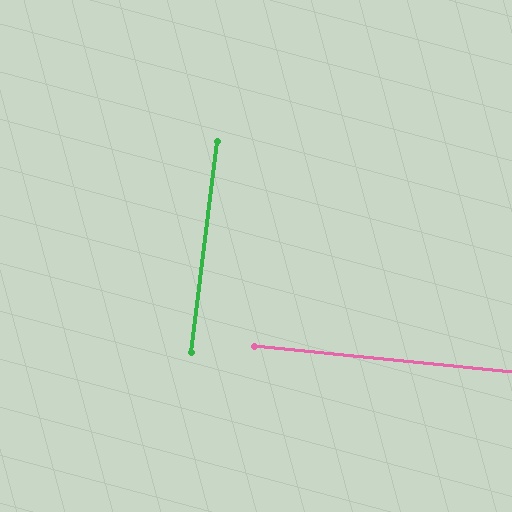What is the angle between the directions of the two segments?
Approximately 89 degrees.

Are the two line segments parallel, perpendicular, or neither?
Perpendicular — they meet at approximately 89°.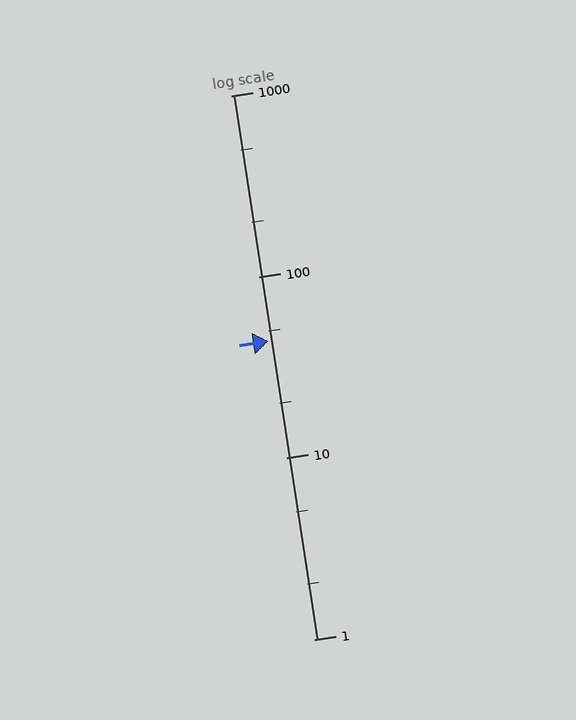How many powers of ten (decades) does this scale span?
The scale spans 3 decades, from 1 to 1000.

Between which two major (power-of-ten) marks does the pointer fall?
The pointer is between 10 and 100.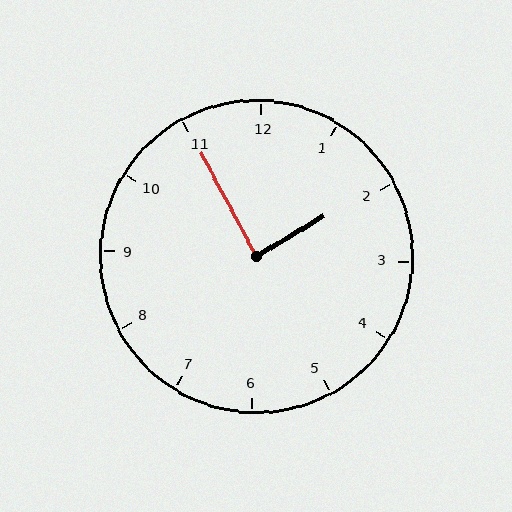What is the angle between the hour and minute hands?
Approximately 88 degrees.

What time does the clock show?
1:55.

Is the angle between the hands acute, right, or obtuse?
It is right.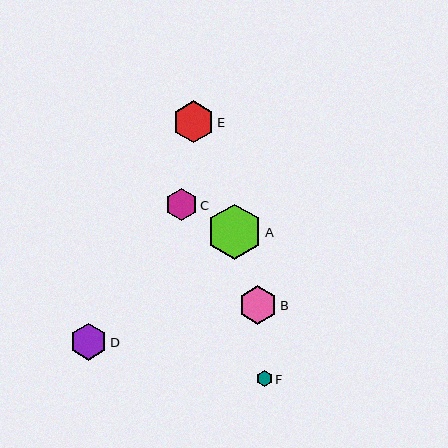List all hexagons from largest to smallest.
From largest to smallest: A, E, B, D, C, F.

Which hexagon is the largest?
Hexagon A is the largest with a size of approximately 55 pixels.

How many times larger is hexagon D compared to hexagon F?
Hexagon D is approximately 2.3 times the size of hexagon F.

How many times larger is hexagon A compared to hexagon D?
Hexagon A is approximately 1.5 times the size of hexagon D.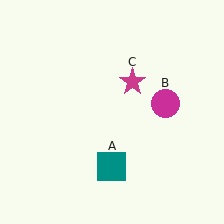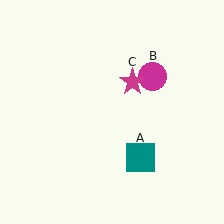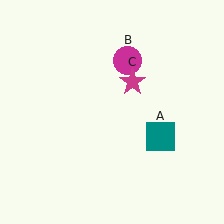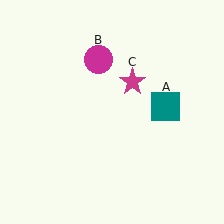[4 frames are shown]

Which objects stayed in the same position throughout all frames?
Magenta star (object C) remained stationary.